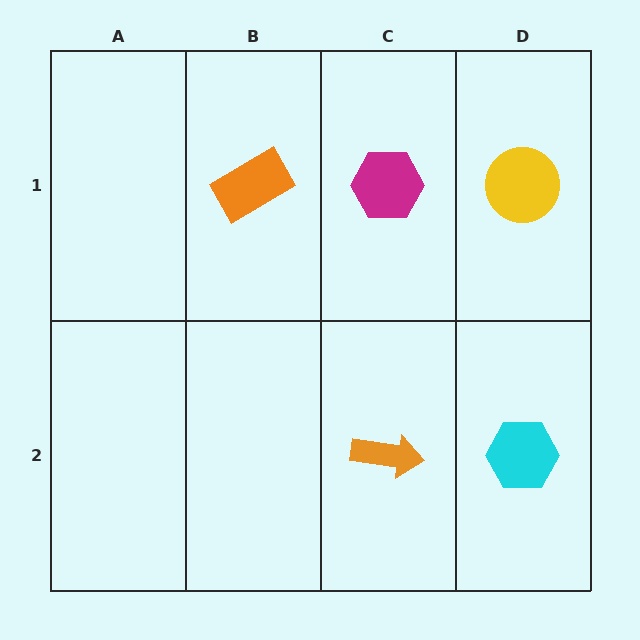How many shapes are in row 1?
3 shapes.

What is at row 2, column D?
A cyan hexagon.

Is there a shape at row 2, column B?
No, that cell is empty.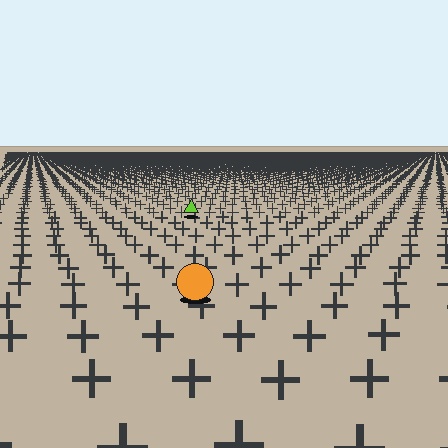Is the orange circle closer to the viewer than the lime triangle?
Yes. The orange circle is closer — you can tell from the texture gradient: the ground texture is coarser near it.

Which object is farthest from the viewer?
The lime triangle is farthest from the viewer. It appears smaller and the ground texture around it is denser.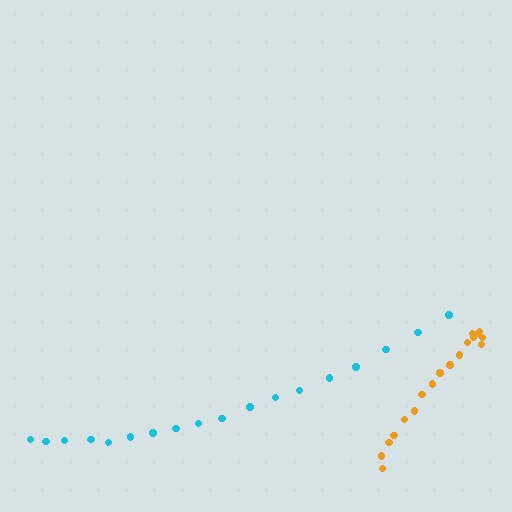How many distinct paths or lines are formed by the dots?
There are 2 distinct paths.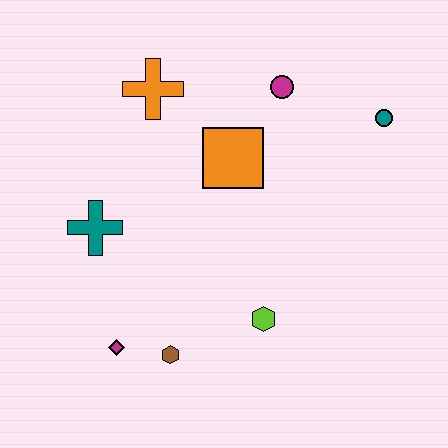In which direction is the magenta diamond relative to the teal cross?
The magenta diamond is below the teal cross.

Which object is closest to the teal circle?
The magenta circle is closest to the teal circle.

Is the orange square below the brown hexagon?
No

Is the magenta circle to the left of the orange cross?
No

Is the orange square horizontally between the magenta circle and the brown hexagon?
Yes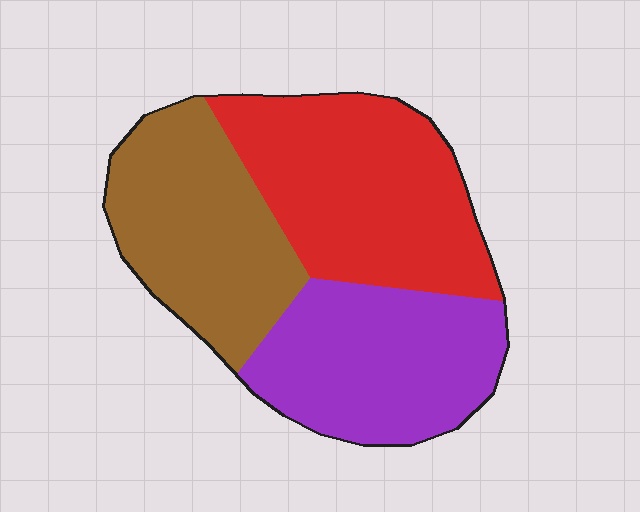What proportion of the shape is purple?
Purple takes up about one third (1/3) of the shape.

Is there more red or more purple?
Red.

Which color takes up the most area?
Red, at roughly 35%.